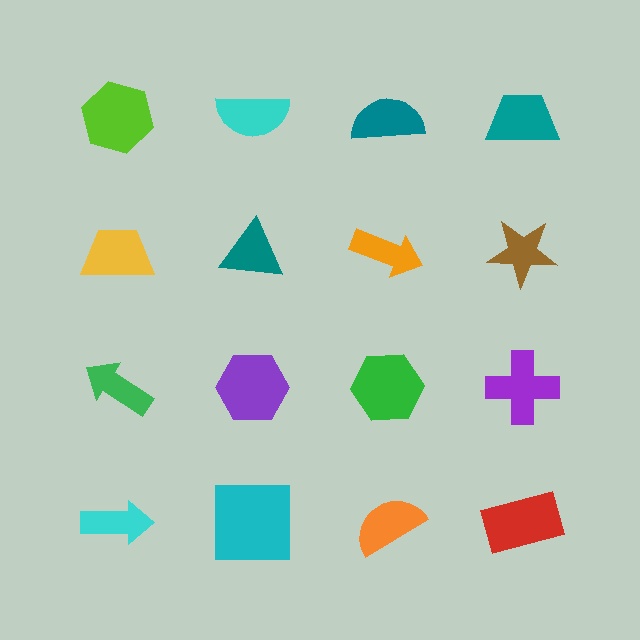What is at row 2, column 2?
A teal triangle.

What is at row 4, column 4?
A red rectangle.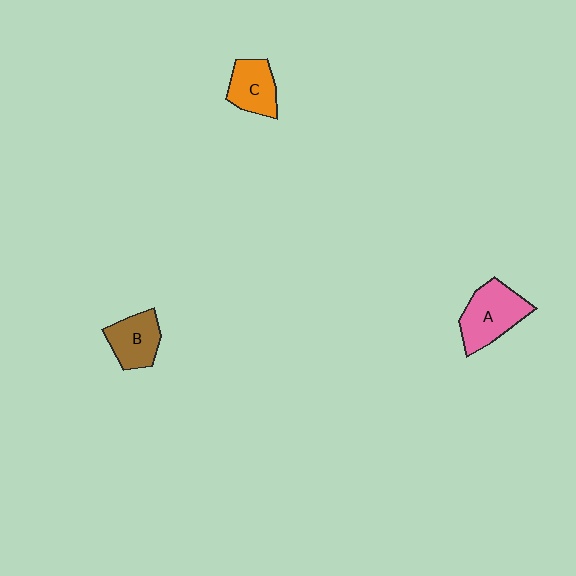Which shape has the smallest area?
Shape C (orange).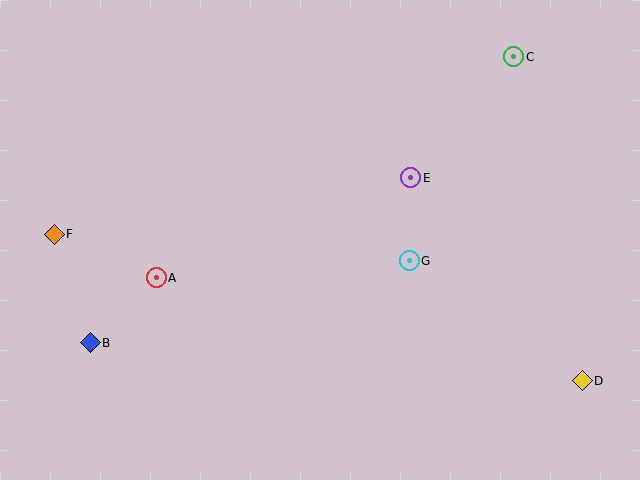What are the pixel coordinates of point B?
Point B is at (90, 343).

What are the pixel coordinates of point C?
Point C is at (514, 57).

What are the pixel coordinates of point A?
Point A is at (156, 278).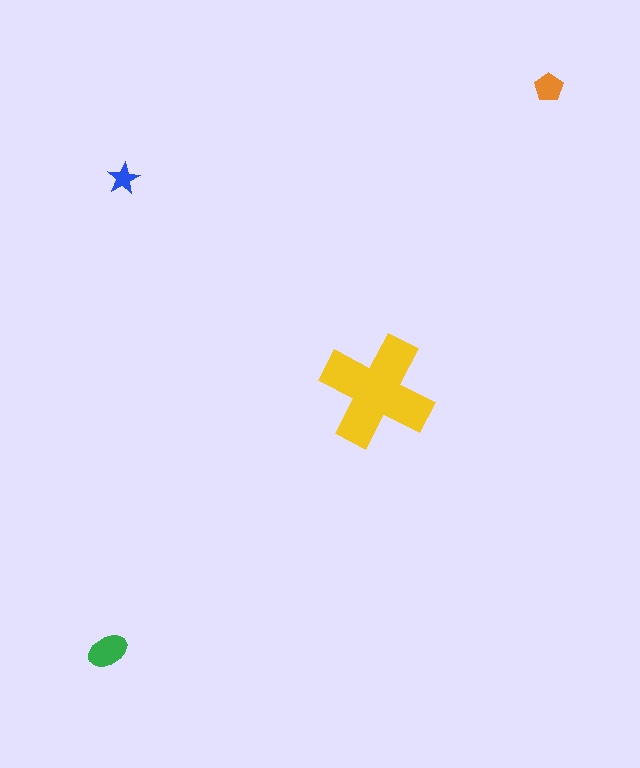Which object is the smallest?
The blue star.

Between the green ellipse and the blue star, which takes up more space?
The green ellipse.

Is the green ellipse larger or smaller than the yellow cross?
Smaller.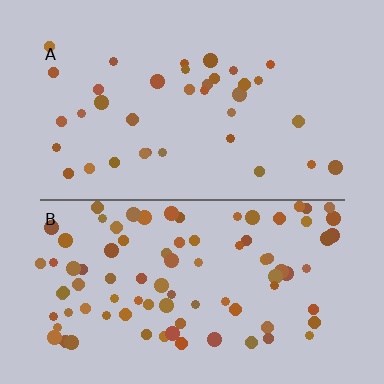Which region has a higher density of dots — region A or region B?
B (the bottom).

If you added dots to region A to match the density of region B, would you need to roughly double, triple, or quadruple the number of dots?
Approximately double.